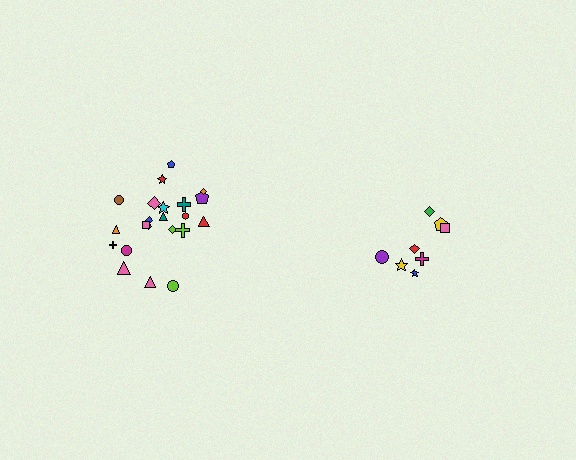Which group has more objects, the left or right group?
The left group.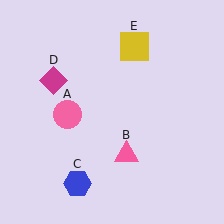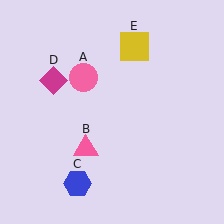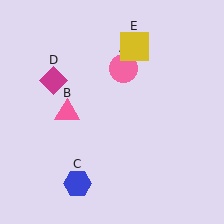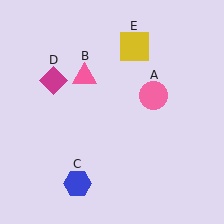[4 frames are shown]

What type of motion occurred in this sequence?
The pink circle (object A), pink triangle (object B) rotated clockwise around the center of the scene.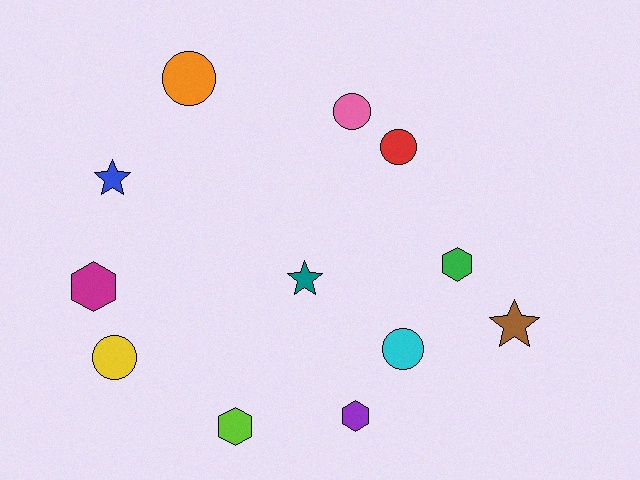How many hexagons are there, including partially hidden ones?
There are 4 hexagons.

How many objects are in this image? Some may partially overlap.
There are 12 objects.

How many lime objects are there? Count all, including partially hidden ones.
There is 1 lime object.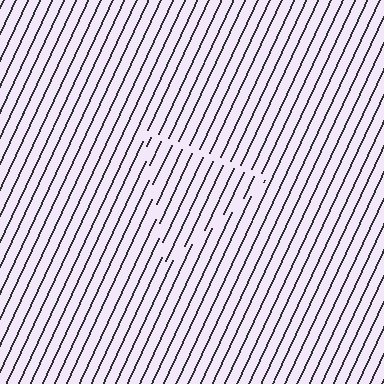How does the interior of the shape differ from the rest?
The interior of the shape contains the same grating, shifted by half a period — the contour is defined by the phase discontinuity where line-ends from the inner and outer gratings abut.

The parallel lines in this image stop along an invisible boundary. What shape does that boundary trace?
An illusory triangle. The interior of the shape contains the same grating, shifted by half a period — the contour is defined by the phase discontinuity where line-ends from the inner and outer gratings abut.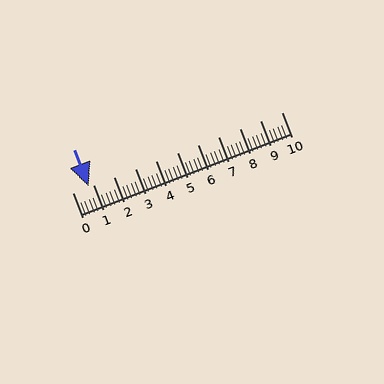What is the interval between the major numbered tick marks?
The major tick marks are spaced 1 units apart.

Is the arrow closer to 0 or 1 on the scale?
The arrow is closer to 1.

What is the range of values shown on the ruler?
The ruler shows values from 0 to 10.